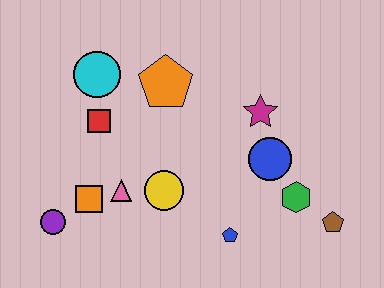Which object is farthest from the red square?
The brown pentagon is farthest from the red square.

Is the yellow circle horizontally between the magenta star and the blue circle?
No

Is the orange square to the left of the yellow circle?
Yes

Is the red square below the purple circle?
No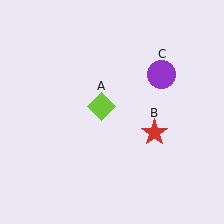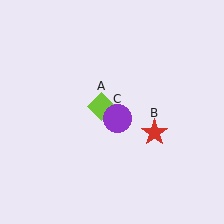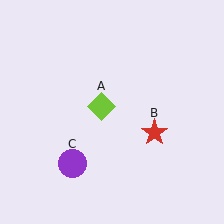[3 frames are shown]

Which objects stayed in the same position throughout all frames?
Lime diamond (object A) and red star (object B) remained stationary.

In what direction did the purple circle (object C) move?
The purple circle (object C) moved down and to the left.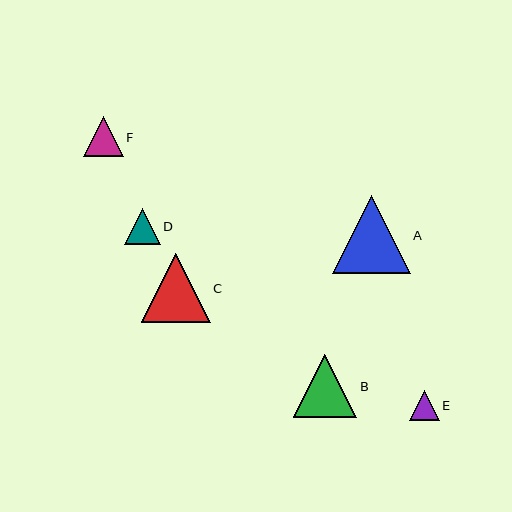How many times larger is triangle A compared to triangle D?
Triangle A is approximately 2.2 times the size of triangle D.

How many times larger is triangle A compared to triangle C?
Triangle A is approximately 1.1 times the size of triangle C.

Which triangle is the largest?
Triangle A is the largest with a size of approximately 78 pixels.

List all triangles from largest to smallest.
From largest to smallest: A, C, B, F, D, E.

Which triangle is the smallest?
Triangle E is the smallest with a size of approximately 30 pixels.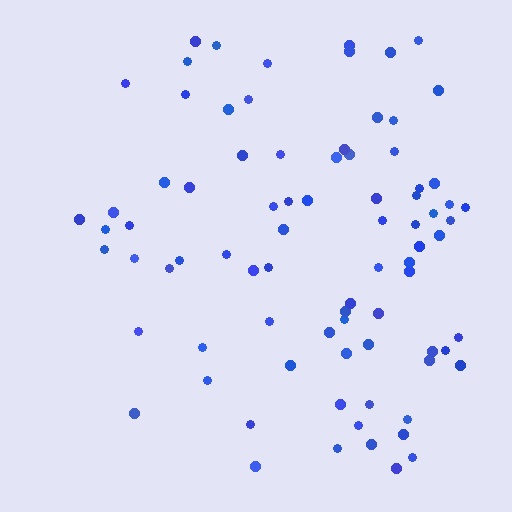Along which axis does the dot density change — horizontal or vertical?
Horizontal.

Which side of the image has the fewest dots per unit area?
The left.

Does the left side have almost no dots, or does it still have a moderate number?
Still a moderate number, just noticeably fewer than the right.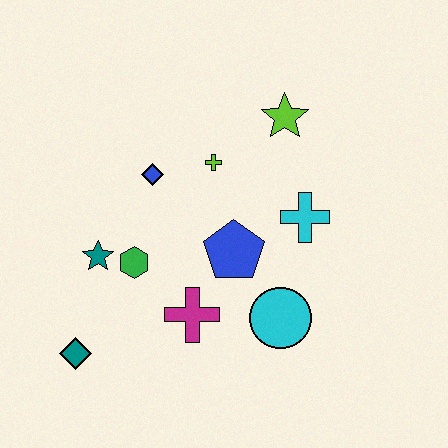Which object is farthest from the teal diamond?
The lime star is farthest from the teal diamond.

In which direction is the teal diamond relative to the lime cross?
The teal diamond is below the lime cross.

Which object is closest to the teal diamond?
The teal star is closest to the teal diamond.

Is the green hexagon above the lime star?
No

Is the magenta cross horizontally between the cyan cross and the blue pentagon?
No